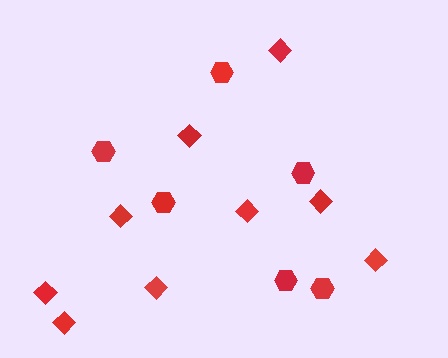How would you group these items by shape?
There are 2 groups: one group of diamonds (9) and one group of hexagons (6).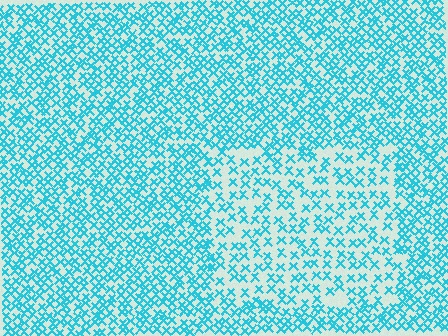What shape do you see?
I see a rectangle.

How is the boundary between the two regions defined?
The boundary is defined by a change in element density (approximately 1.8x ratio). All elements are the same color, size, and shape.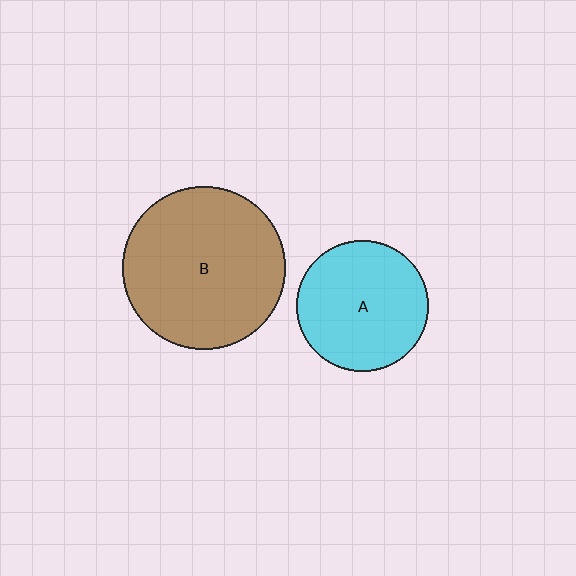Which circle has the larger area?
Circle B (brown).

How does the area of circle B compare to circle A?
Approximately 1.5 times.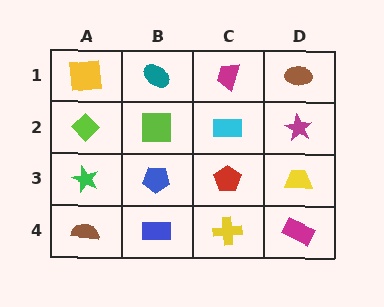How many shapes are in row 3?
4 shapes.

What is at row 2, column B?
A lime square.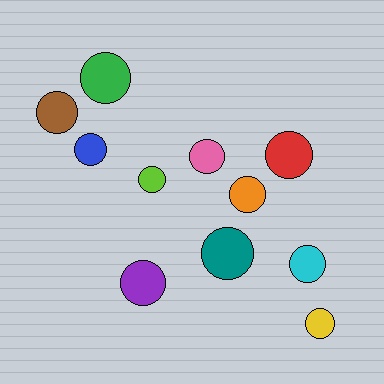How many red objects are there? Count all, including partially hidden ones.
There is 1 red object.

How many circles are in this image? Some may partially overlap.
There are 11 circles.